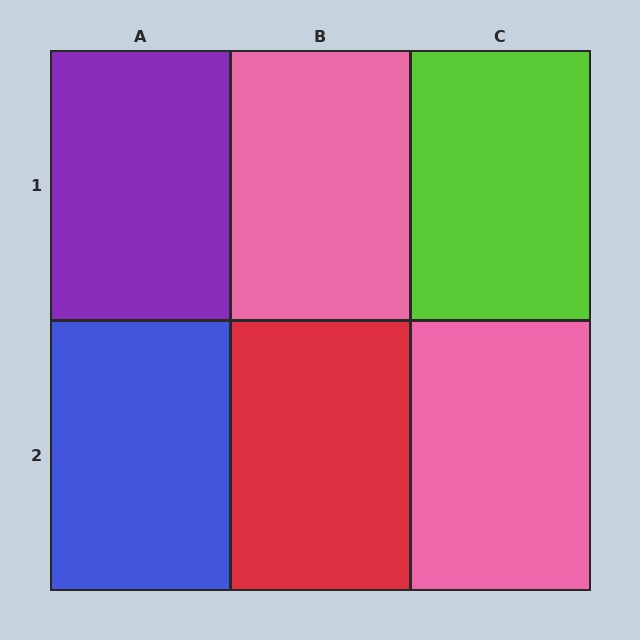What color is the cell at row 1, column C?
Lime.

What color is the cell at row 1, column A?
Purple.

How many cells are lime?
1 cell is lime.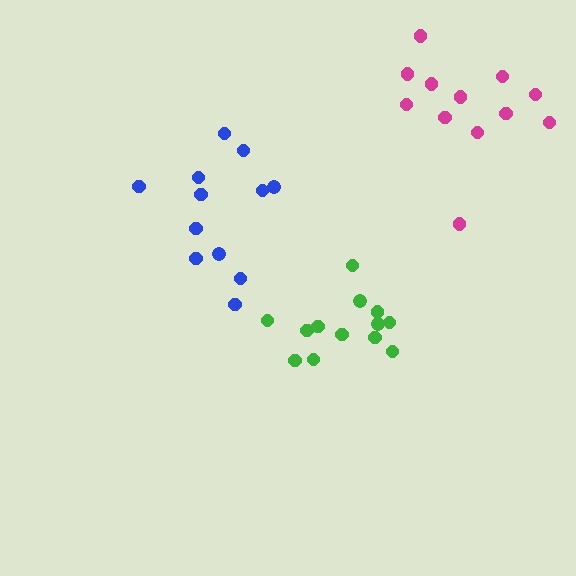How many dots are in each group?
Group 1: 12 dots, Group 2: 12 dots, Group 3: 13 dots (37 total).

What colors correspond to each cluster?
The clusters are colored: blue, magenta, green.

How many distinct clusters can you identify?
There are 3 distinct clusters.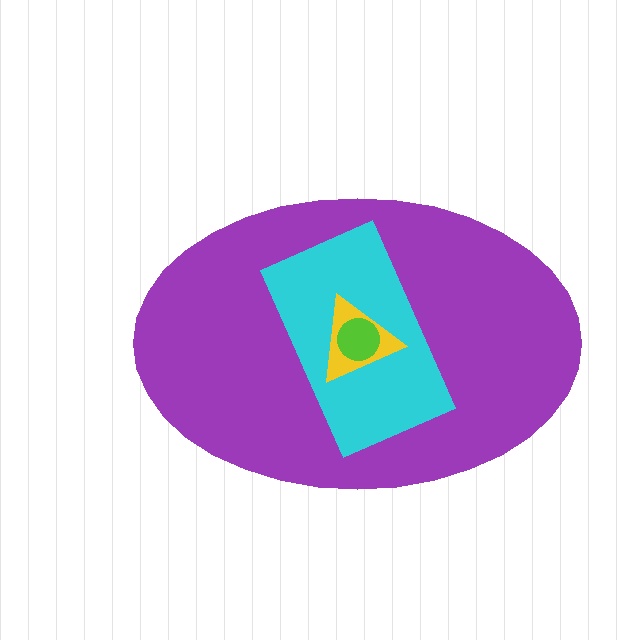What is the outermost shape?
The purple ellipse.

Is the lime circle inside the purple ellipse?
Yes.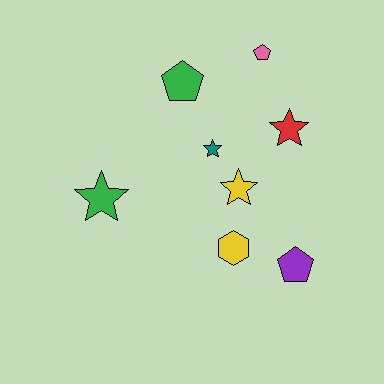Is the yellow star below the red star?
Yes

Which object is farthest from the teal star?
The purple pentagon is farthest from the teal star.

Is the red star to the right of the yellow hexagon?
Yes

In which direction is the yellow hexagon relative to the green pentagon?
The yellow hexagon is below the green pentagon.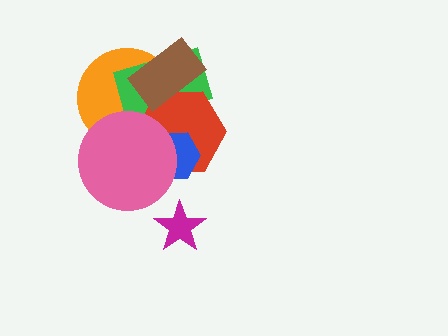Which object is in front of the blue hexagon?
The pink circle is in front of the blue hexagon.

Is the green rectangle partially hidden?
Yes, it is partially covered by another shape.